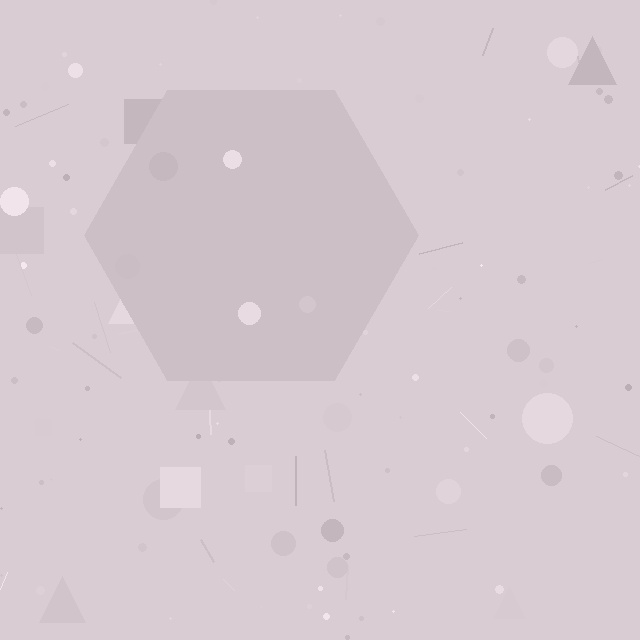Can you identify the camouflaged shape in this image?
The camouflaged shape is a hexagon.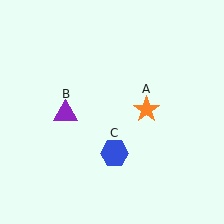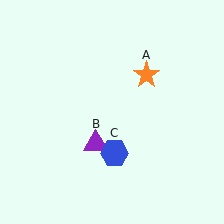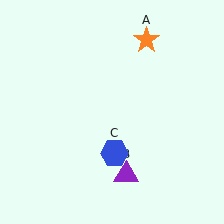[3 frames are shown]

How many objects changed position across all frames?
2 objects changed position: orange star (object A), purple triangle (object B).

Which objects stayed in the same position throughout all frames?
Blue hexagon (object C) remained stationary.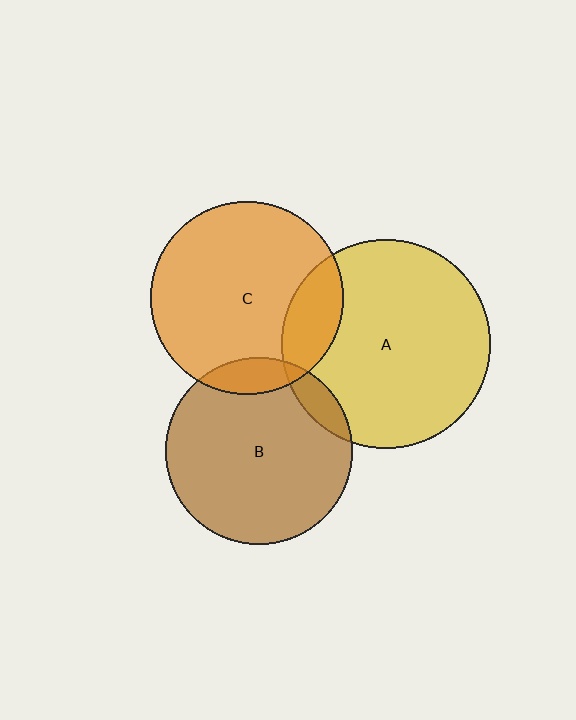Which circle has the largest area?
Circle A (yellow).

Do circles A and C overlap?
Yes.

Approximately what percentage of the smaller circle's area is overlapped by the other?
Approximately 20%.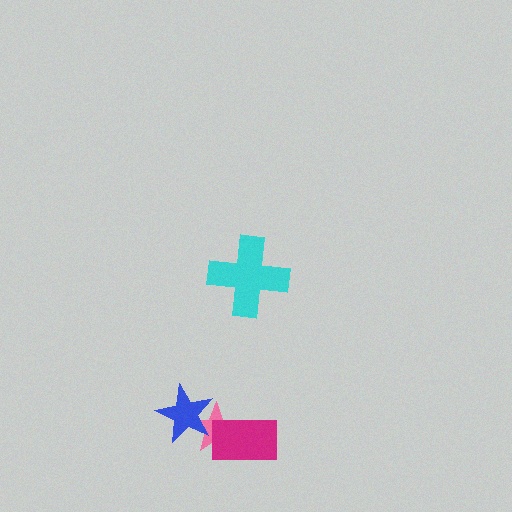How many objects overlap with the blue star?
1 object overlaps with the blue star.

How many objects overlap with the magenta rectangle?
1 object overlaps with the magenta rectangle.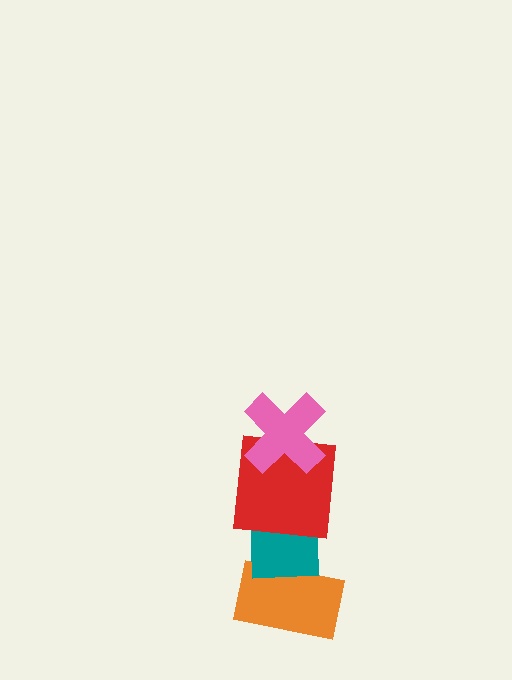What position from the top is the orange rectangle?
The orange rectangle is 4th from the top.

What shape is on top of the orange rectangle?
The teal square is on top of the orange rectangle.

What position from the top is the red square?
The red square is 2nd from the top.